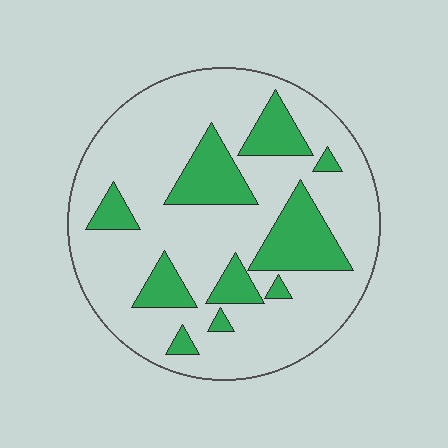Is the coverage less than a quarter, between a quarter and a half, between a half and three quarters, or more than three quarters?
Less than a quarter.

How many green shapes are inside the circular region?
10.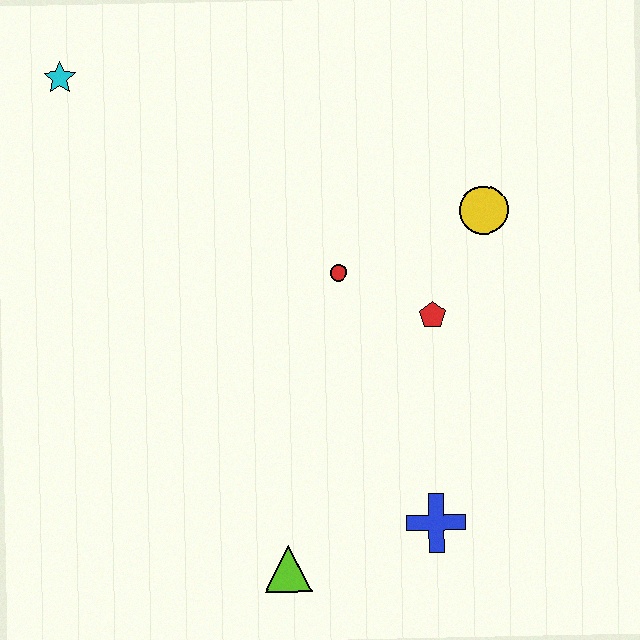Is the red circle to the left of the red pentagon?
Yes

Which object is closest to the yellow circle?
The red pentagon is closest to the yellow circle.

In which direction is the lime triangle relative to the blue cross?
The lime triangle is to the left of the blue cross.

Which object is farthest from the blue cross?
The cyan star is farthest from the blue cross.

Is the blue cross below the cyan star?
Yes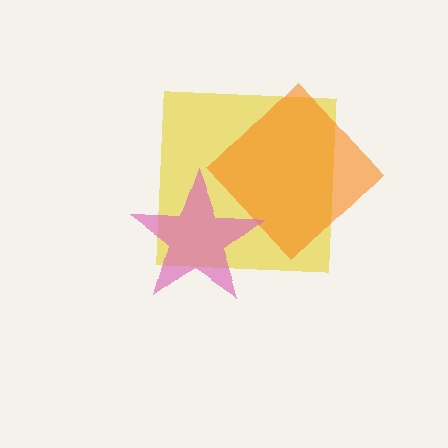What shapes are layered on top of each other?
The layered shapes are: a yellow square, an orange diamond, a pink star.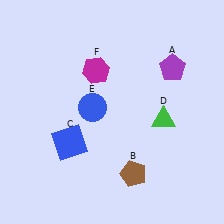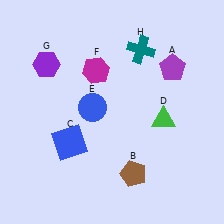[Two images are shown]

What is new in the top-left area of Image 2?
A purple hexagon (G) was added in the top-left area of Image 2.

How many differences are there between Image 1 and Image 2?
There are 2 differences between the two images.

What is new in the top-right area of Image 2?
A teal cross (H) was added in the top-right area of Image 2.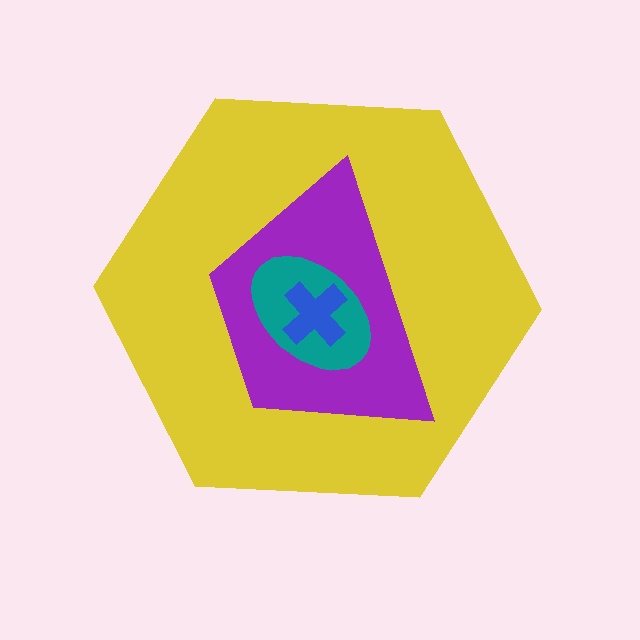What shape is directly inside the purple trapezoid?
The teal ellipse.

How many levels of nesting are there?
4.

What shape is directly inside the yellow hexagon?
The purple trapezoid.